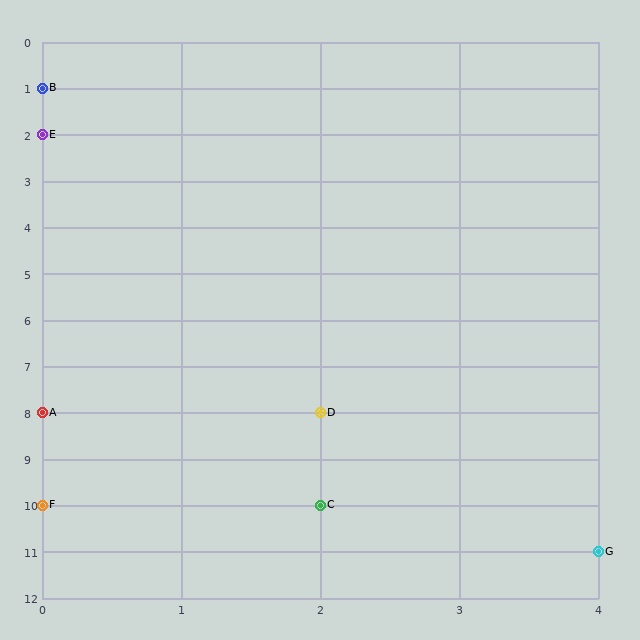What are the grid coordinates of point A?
Point A is at grid coordinates (0, 8).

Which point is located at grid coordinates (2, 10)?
Point C is at (2, 10).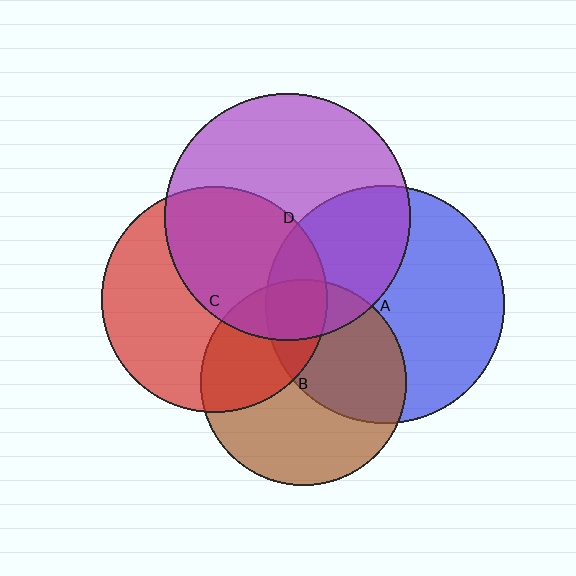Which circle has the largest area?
Circle D (purple).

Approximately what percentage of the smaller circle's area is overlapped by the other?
Approximately 45%.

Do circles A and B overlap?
Yes.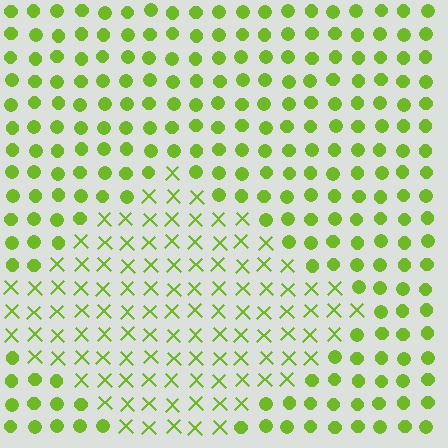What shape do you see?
I see a diamond.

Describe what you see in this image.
The image is filled with small lime elements arranged in a uniform grid. A diamond-shaped region contains X marks, while the surrounding area contains circles. The boundary is defined purely by the change in element shape.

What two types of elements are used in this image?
The image uses X marks inside the diamond region and circles outside it.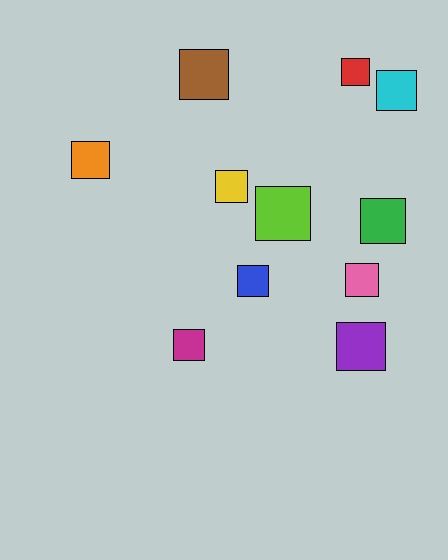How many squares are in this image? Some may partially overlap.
There are 11 squares.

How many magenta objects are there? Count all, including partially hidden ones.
There is 1 magenta object.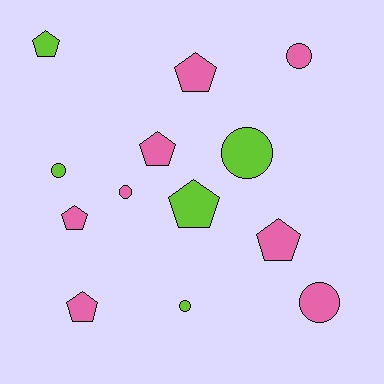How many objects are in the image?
There are 13 objects.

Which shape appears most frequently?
Pentagon, with 7 objects.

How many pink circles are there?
There are 3 pink circles.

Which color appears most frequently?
Pink, with 8 objects.